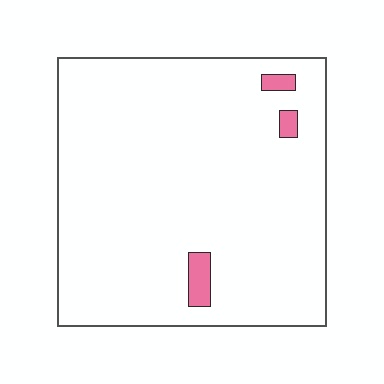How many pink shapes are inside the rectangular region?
3.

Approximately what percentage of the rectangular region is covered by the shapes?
Approximately 5%.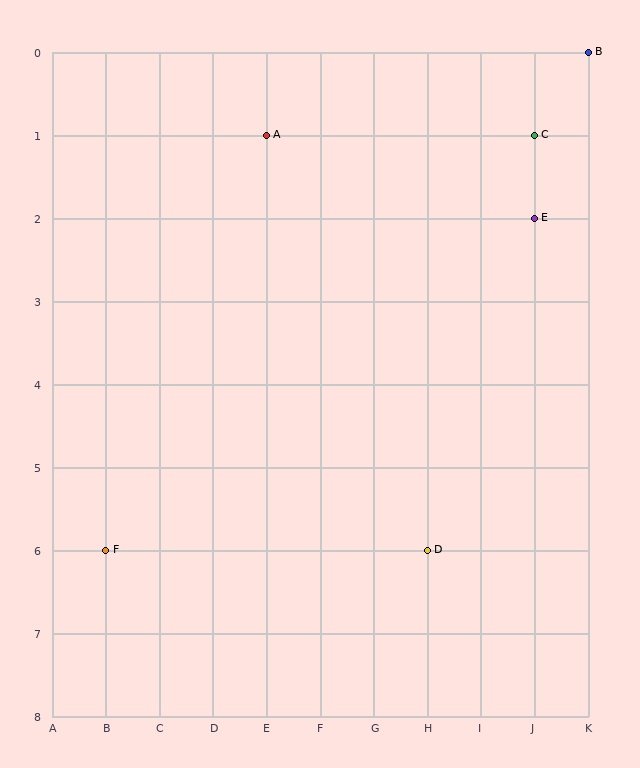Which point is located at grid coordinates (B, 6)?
Point F is at (B, 6).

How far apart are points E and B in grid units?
Points E and B are 1 column and 2 rows apart (about 2.2 grid units diagonally).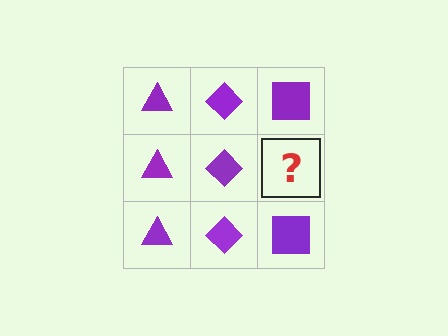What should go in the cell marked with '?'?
The missing cell should contain a purple square.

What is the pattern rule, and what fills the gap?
The rule is that each column has a consistent shape. The gap should be filled with a purple square.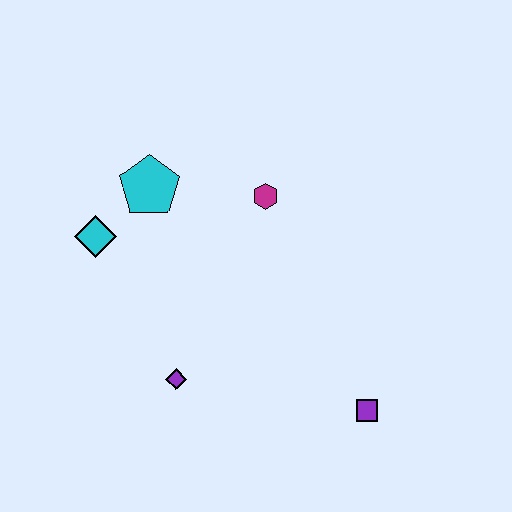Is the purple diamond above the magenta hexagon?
No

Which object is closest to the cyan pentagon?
The cyan diamond is closest to the cyan pentagon.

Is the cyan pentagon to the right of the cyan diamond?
Yes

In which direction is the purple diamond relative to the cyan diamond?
The purple diamond is below the cyan diamond.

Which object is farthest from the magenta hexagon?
The purple square is farthest from the magenta hexagon.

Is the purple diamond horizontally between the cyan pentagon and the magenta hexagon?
Yes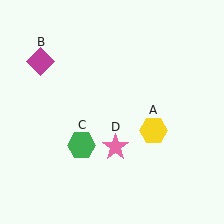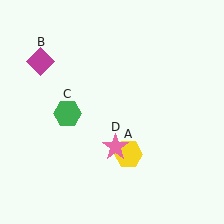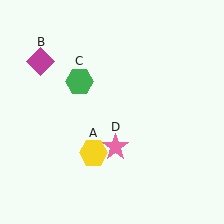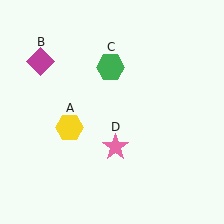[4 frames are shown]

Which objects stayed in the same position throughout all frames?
Magenta diamond (object B) and pink star (object D) remained stationary.